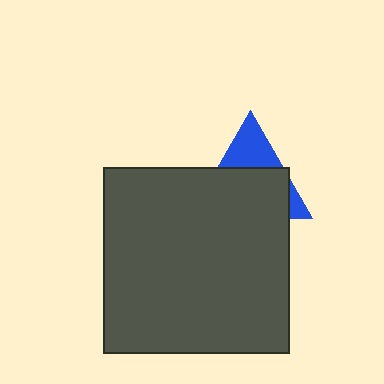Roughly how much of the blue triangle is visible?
A small part of it is visible (roughly 35%).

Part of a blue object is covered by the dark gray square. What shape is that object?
It is a triangle.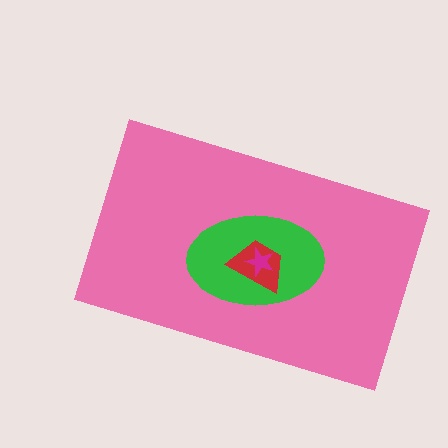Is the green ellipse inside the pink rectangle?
Yes.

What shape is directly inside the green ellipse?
The red trapezoid.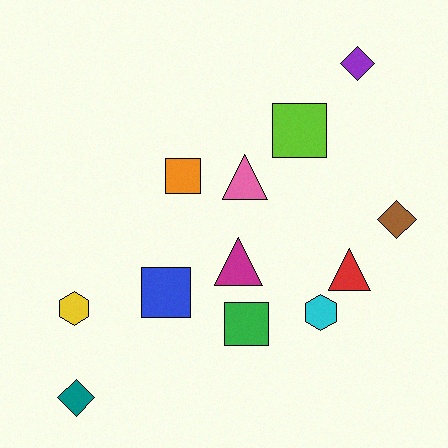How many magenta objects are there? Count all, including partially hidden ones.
There is 1 magenta object.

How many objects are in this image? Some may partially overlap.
There are 12 objects.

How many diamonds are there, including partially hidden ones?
There are 3 diamonds.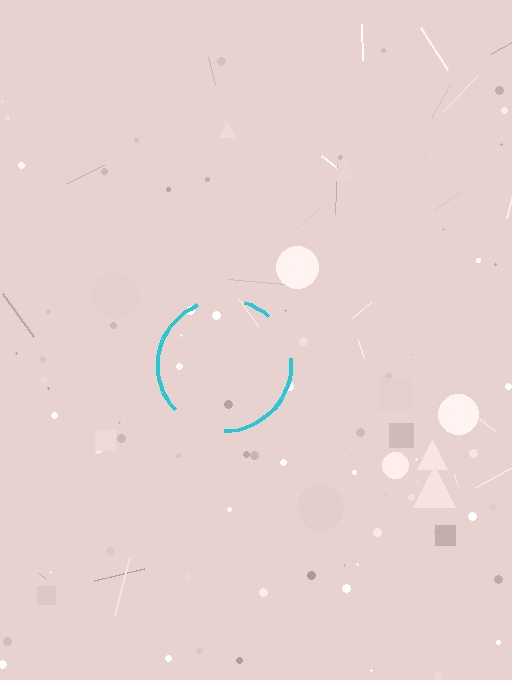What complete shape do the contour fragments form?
The contour fragments form a circle.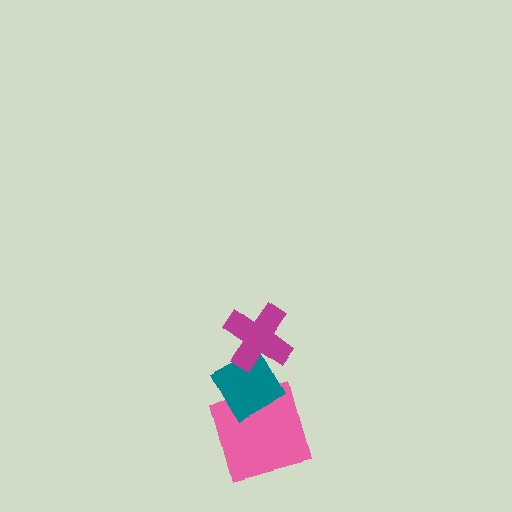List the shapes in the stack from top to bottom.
From top to bottom: the magenta cross, the teal diamond, the pink square.